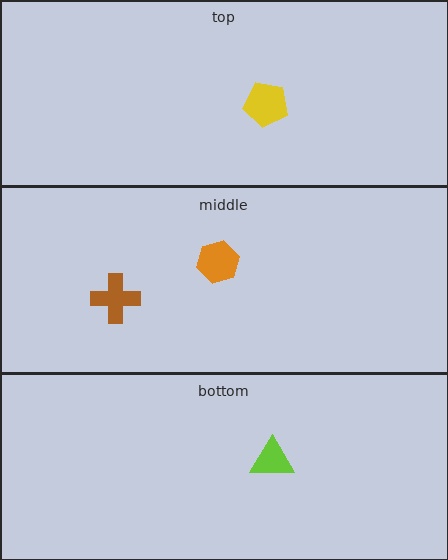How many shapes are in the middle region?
2.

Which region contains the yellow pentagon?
The top region.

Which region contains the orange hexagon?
The middle region.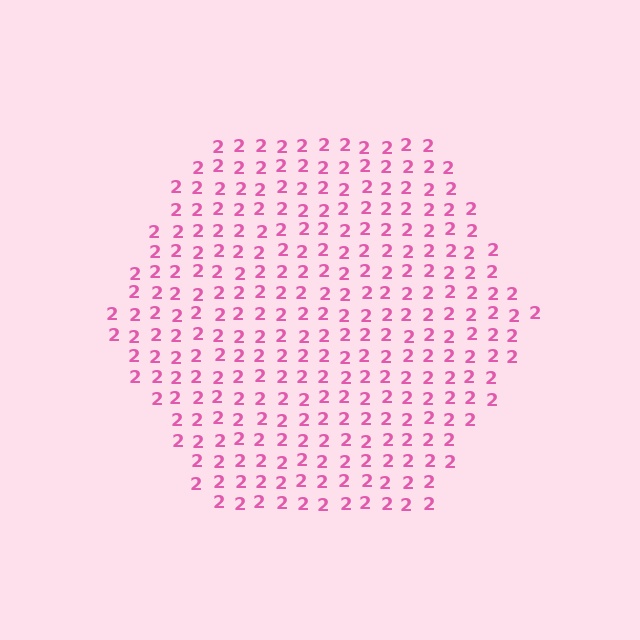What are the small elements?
The small elements are digit 2's.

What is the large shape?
The large shape is a hexagon.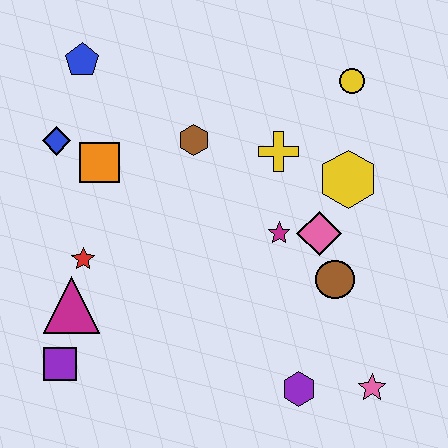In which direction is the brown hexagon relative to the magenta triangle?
The brown hexagon is above the magenta triangle.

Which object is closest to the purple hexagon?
The pink star is closest to the purple hexagon.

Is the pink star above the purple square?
No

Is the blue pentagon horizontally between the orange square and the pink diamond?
No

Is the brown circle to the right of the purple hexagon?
Yes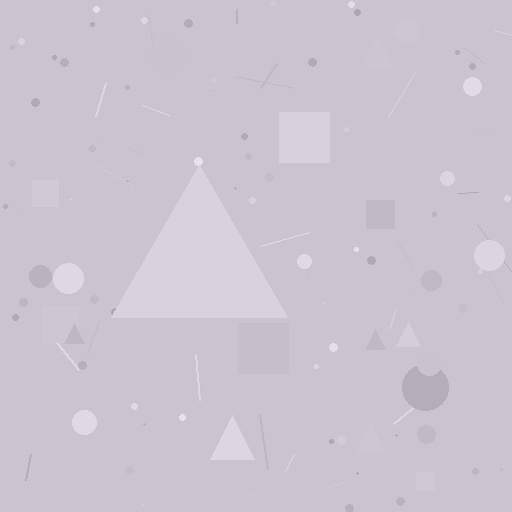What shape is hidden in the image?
A triangle is hidden in the image.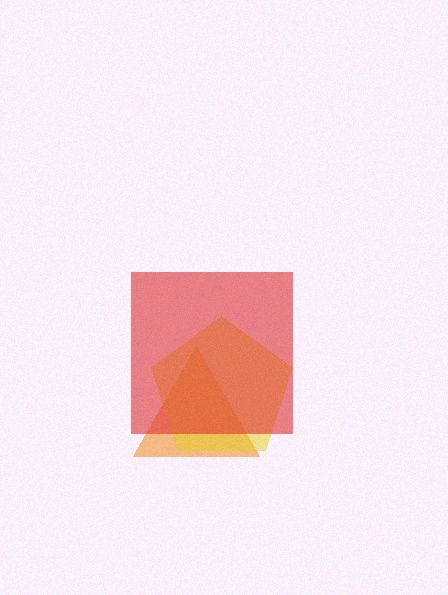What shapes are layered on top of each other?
The layered shapes are: an orange triangle, a yellow pentagon, a red square.